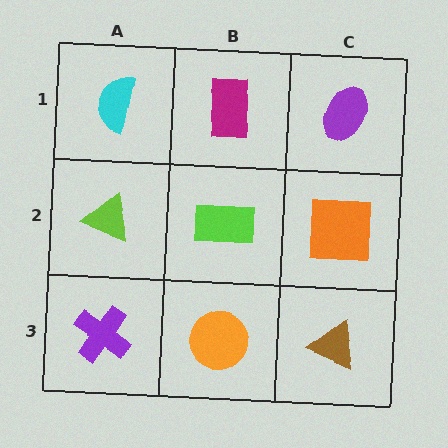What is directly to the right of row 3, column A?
An orange circle.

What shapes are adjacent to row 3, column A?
A lime triangle (row 2, column A), an orange circle (row 3, column B).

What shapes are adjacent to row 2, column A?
A cyan semicircle (row 1, column A), a purple cross (row 3, column A), a lime rectangle (row 2, column B).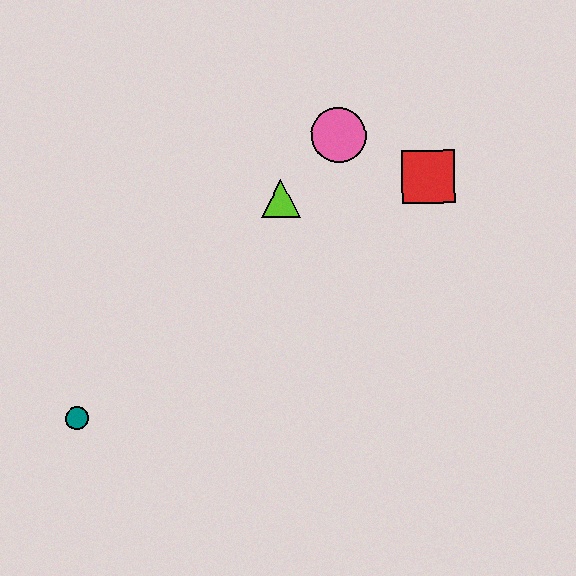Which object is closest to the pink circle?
The lime triangle is closest to the pink circle.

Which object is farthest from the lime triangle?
The teal circle is farthest from the lime triangle.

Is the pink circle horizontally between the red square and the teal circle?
Yes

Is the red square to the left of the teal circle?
No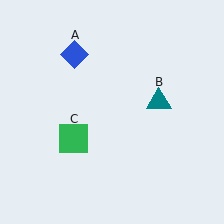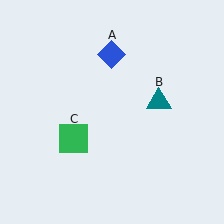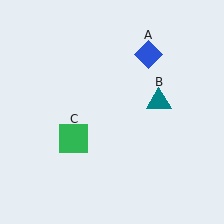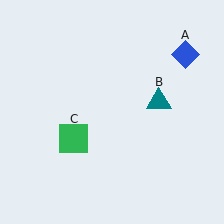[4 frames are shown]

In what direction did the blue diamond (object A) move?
The blue diamond (object A) moved right.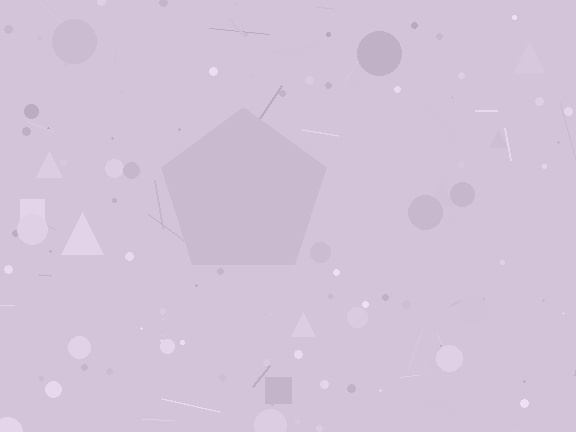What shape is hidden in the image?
A pentagon is hidden in the image.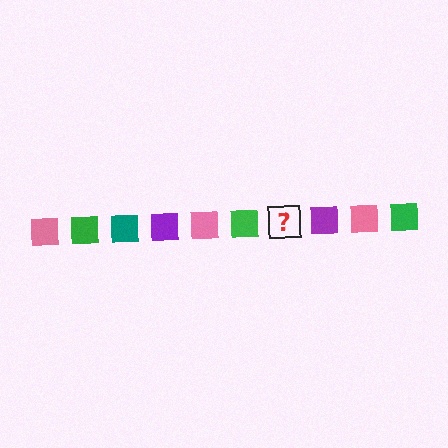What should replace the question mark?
The question mark should be replaced with a teal square.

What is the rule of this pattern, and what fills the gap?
The rule is that the pattern cycles through pink, green, teal, purple squares. The gap should be filled with a teal square.